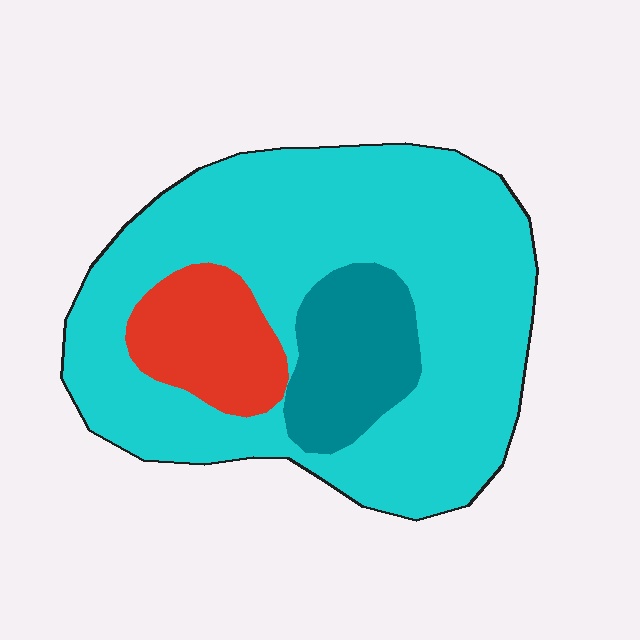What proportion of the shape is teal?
Teal covers 14% of the shape.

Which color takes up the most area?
Cyan, at roughly 75%.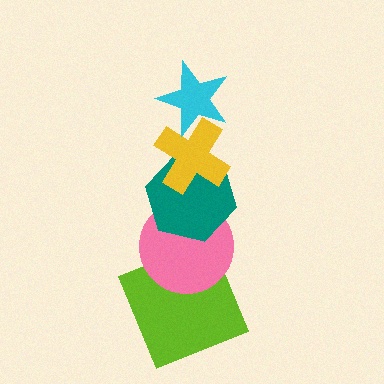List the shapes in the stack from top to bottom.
From top to bottom: the cyan star, the yellow cross, the teal hexagon, the pink circle, the lime square.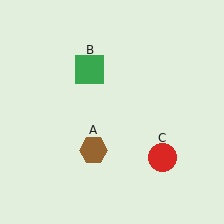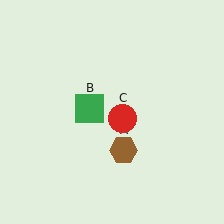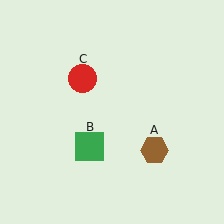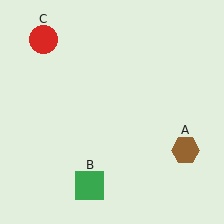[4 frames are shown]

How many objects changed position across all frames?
3 objects changed position: brown hexagon (object A), green square (object B), red circle (object C).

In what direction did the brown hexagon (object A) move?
The brown hexagon (object A) moved right.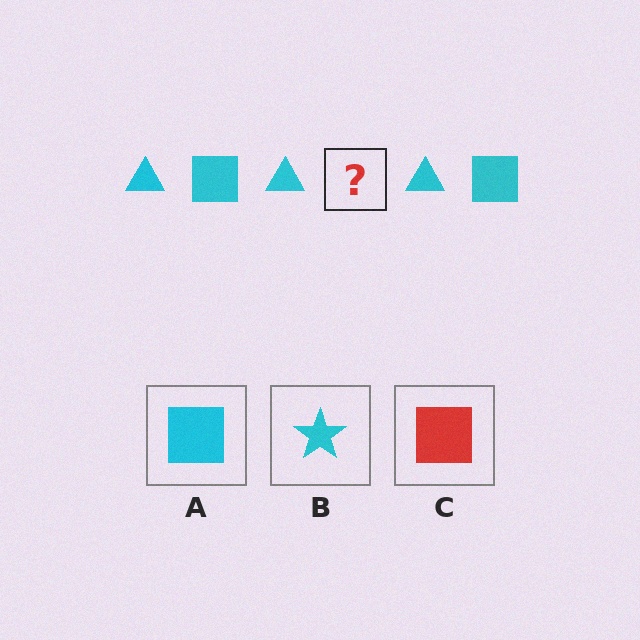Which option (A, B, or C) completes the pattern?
A.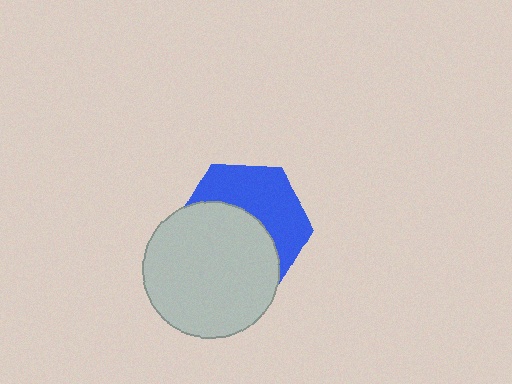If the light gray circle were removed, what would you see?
You would see the complete blue hexagon.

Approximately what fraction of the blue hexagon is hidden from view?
Roughly 53% of the blue hexagon is hidden behind the light gray circle.